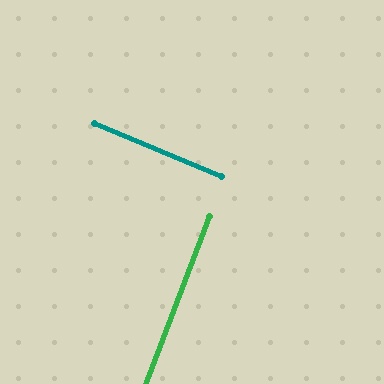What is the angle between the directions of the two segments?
Approximately 88 degrees.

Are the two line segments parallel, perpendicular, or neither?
Perpendicular — they meet at approximately 88°.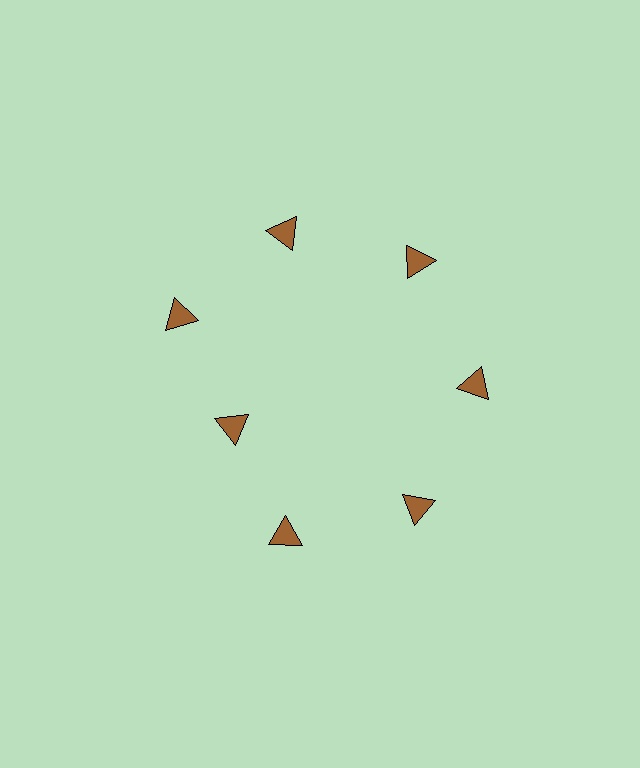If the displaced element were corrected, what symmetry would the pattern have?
It would have 7-fold rotational symmetry — the pattern would map onto itself every 51 degrees.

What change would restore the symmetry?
The symmetry would be restored by moving it outward, back onto the ring so that all 7 triangles sit at equal angles and equal distance from the center.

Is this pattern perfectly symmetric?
No. The 7 brown triangles are arranged in a ring, but one element near the 8 o'clock position is pulled inward toward the center, breaking the 7-fold rotational symmetry.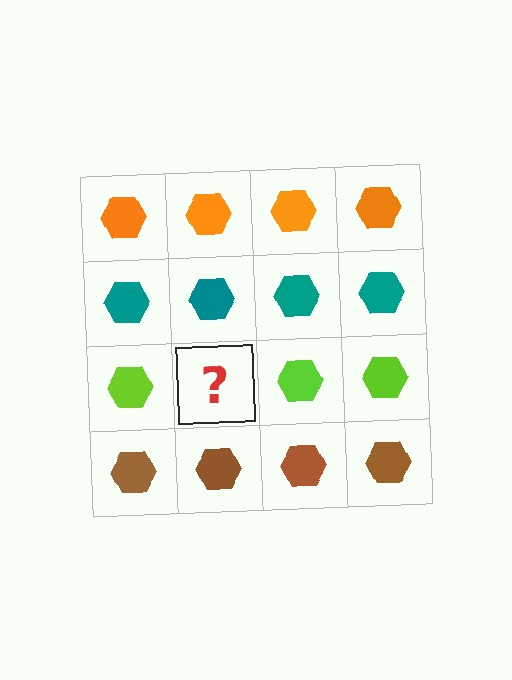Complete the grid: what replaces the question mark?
The question mark should be replaced with a lime hexagon.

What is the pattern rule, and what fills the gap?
The rule is that each row has a consistent color. The gap should be filled with a lime hexagon.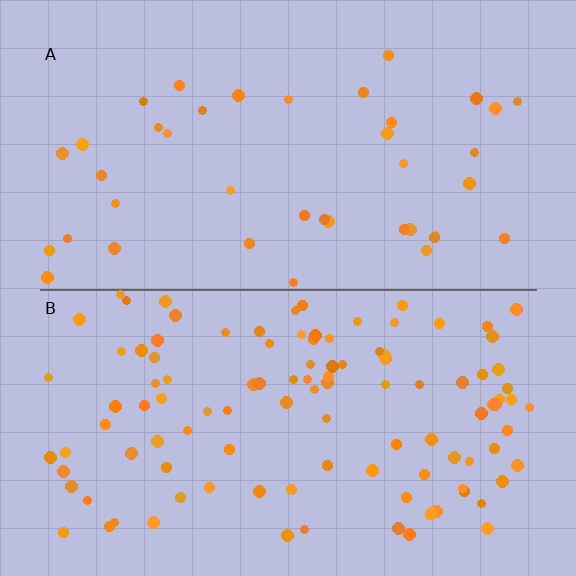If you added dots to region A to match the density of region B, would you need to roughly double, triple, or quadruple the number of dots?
Approximately triple.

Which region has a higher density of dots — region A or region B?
B (the bottom).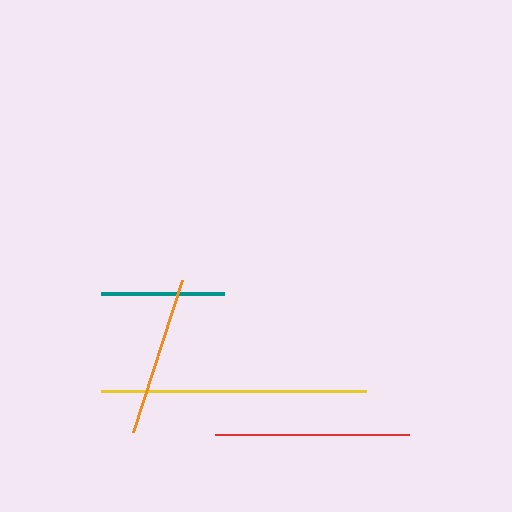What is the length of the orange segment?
The orange segment is approximately 160 pixels long.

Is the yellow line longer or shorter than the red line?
The yellow line is longer than the red line.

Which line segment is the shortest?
The teal line is the shortest at approximately 123 pixels.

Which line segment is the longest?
The yellow line is the longest at approximately 264 pixels.